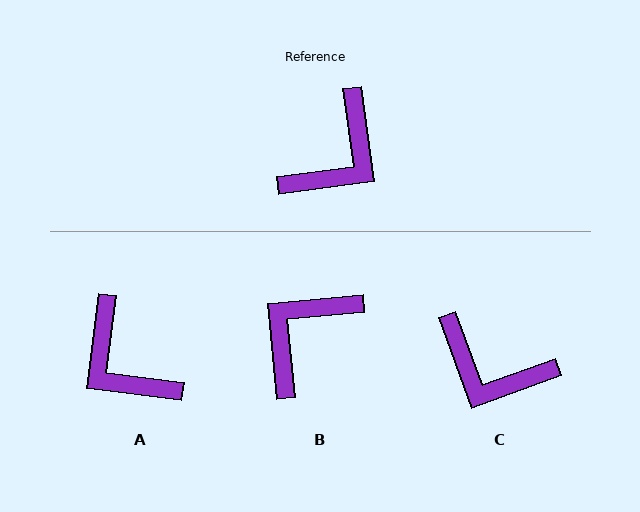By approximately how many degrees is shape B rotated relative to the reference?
Approximately 178 degrees counter-clockwise.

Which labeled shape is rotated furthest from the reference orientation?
B, about 178 degrees away.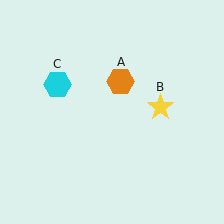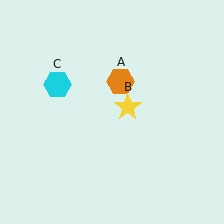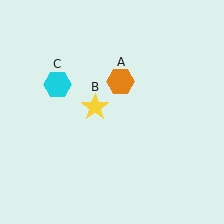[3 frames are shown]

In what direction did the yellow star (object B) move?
The yellow star (object B) moved left.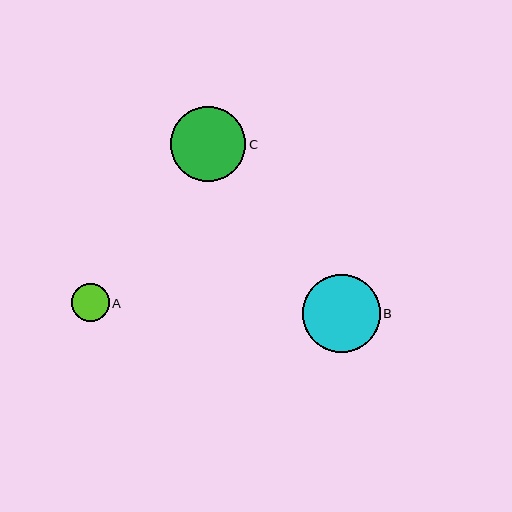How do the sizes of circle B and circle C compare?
Circle B and circle C are approximately the same size.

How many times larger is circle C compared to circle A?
Circle C is approximately 2.0 times the size of circle A.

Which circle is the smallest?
Circle A is the smallest with a size of approximately 38 pixels.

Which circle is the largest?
Circle B is the largest with a size of approximately 78 pixels.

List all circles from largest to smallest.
From largest to smallest: B, C, A.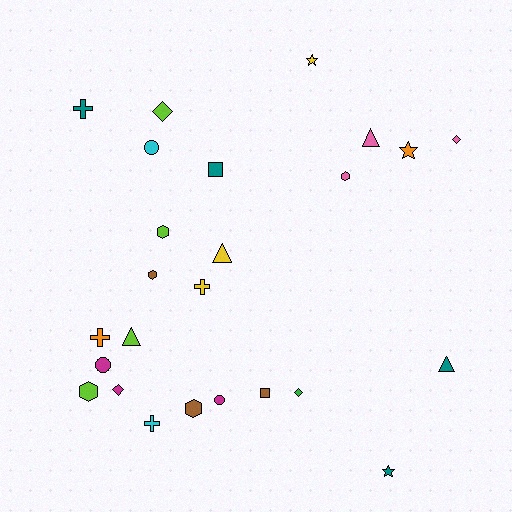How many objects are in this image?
There are 25 objects.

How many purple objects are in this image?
There are no purple objects.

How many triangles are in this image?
There are 4 triangles.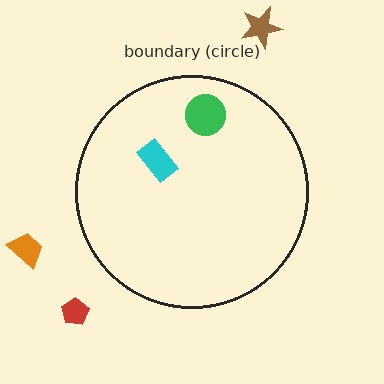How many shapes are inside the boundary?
2 inside, 3 outside.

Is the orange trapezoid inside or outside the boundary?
Outside.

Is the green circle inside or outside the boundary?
Inside.